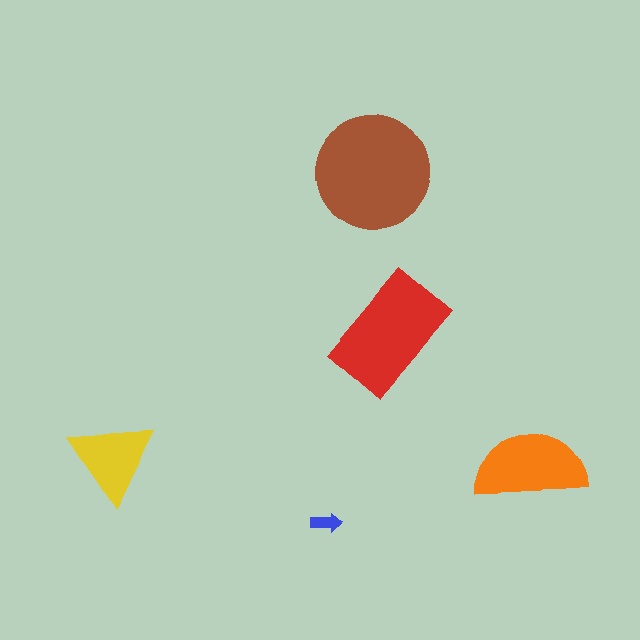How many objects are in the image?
There are 5 objects in the image.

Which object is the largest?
The brown circle.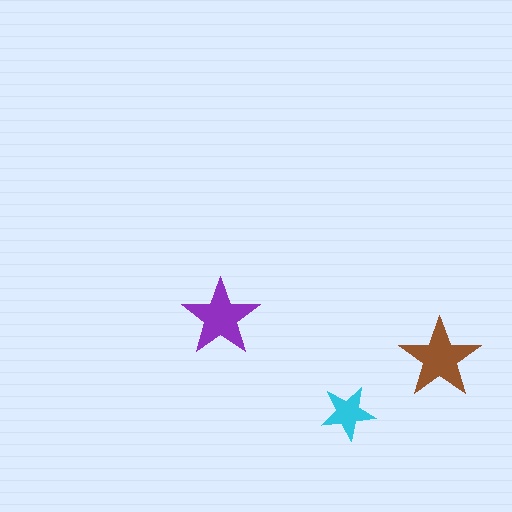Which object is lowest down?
The cyan star is bottommost.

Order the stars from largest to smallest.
the brown one, the purple one, the cyan one.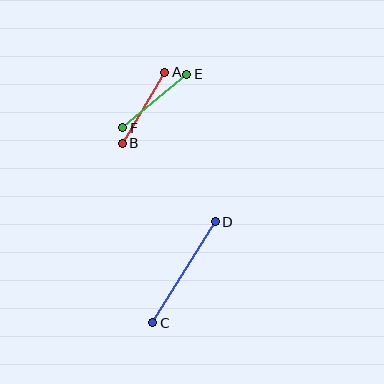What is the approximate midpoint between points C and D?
The midpoint is at approximately (184, 272) pixels.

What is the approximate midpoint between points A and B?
The midpoint is at approximately (144, 108) pixels.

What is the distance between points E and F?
The distance is approximately 84 pixels.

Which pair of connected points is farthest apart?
Points C and D are farthest apart.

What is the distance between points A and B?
The distance is approximately 83 pixels.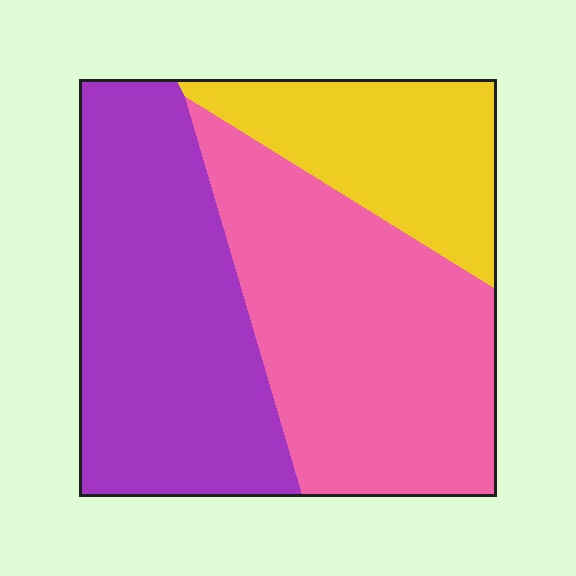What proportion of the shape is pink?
Pink covers around 40% of the shape.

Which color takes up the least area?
Yellow, at roughly 20%.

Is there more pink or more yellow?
Pink.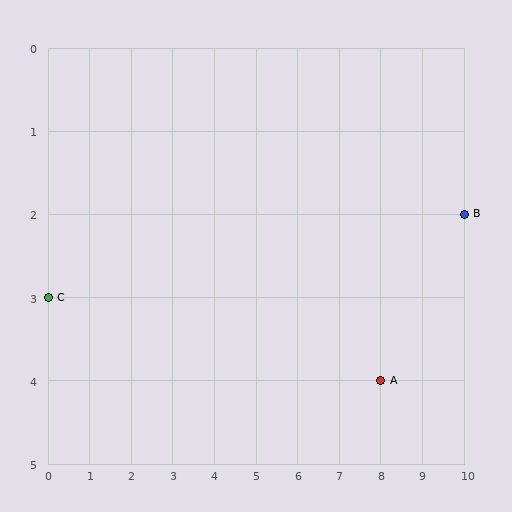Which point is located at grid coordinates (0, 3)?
Point C is at (0, 3).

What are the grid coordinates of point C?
Point C is at grid coordinates (0, 3).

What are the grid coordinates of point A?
Point A is at grid coordinates (8, 4).